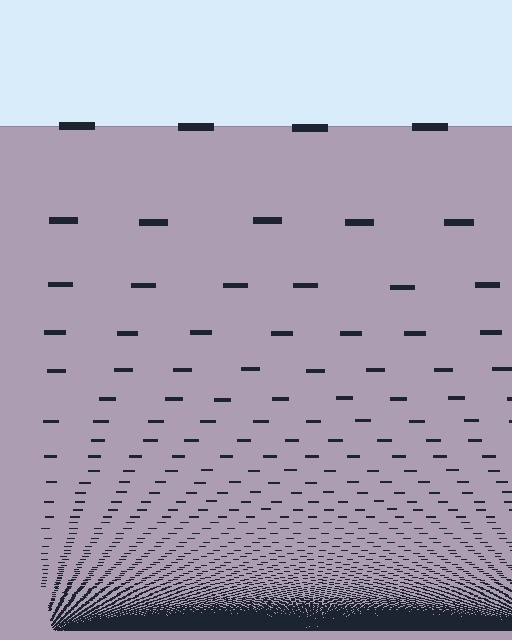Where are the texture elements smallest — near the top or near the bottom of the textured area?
Near the bottom.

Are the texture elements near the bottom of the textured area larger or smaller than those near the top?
Smaller. The gradient is inverted — elements near the bottom are smaller and denser.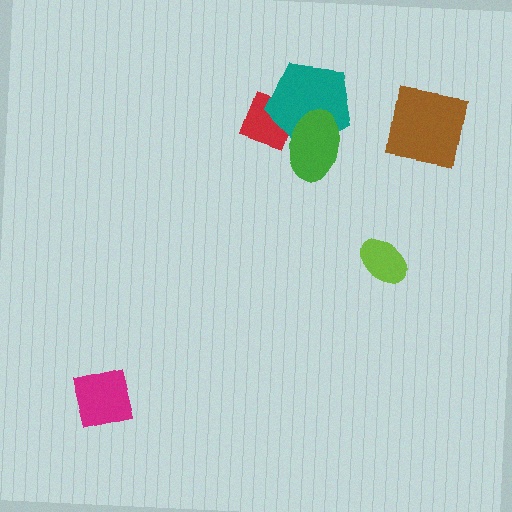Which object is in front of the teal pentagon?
The green ellipse is in front of the teal pentagon.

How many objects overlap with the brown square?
0 objects overlap with the brown square.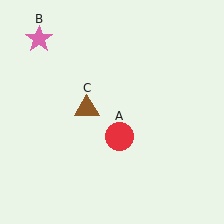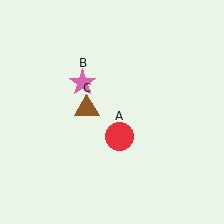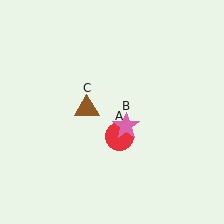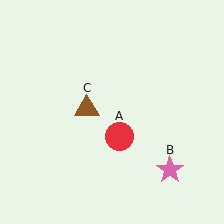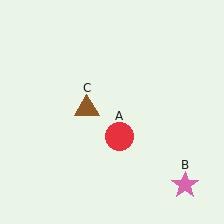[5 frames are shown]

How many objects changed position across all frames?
1 object changed position: pink star (object B).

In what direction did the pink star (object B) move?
The pink star (object B) moved down and to the right.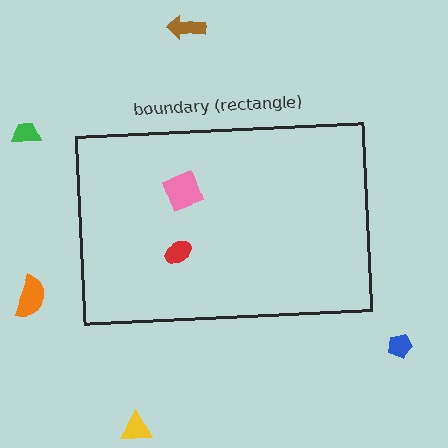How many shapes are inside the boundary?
2 inside, 5 outside.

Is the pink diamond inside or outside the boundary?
Inside.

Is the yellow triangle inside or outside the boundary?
Outside.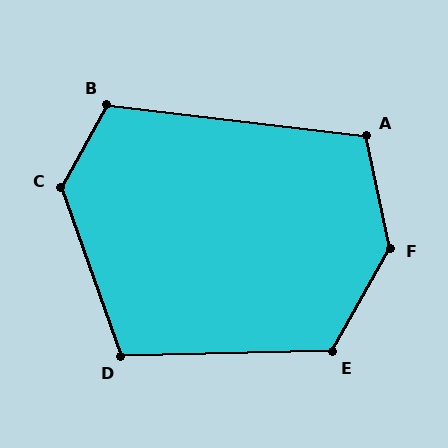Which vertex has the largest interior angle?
F, at approximately 139 degrees.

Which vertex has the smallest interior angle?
D, at approximately 108 degrees.